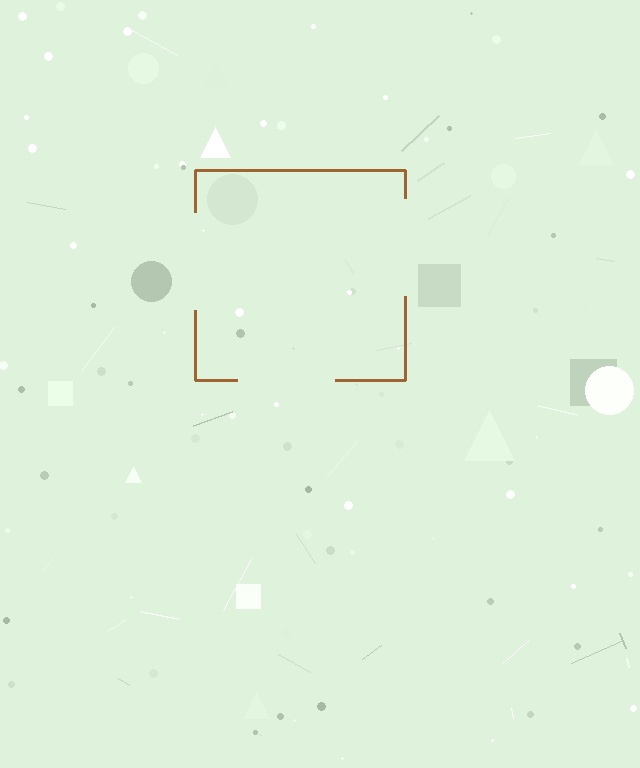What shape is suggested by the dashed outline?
The dashed outline suggests a square.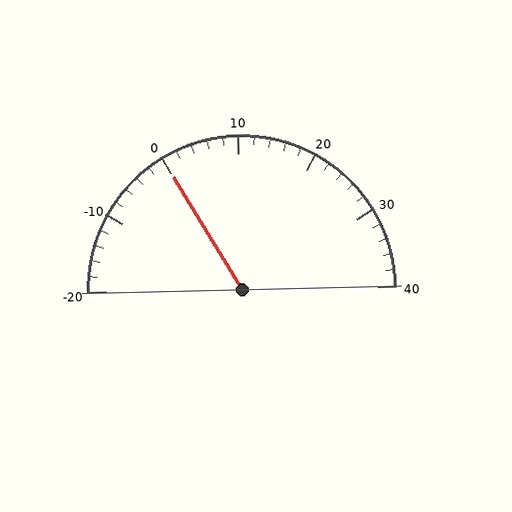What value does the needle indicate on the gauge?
The needle indicates approximately 0.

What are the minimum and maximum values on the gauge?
The gauge ranges from -20 to 40.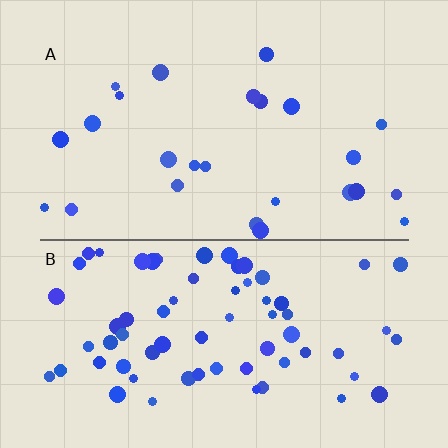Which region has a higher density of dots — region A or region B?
B (the bottom).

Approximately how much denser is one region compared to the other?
Approximately 2.7× — region B over region A.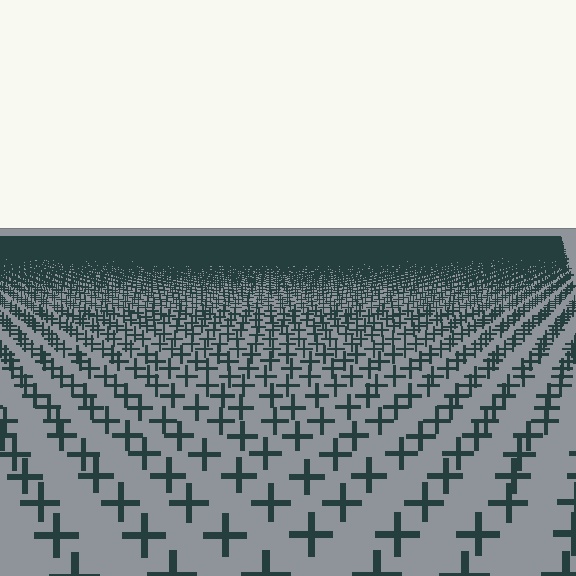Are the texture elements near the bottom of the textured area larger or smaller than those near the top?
Larger. Near the bottom, elements are closer to the viewer and appear at a bigger on-screen size.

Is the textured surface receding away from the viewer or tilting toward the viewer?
The surface is receding away from the viewer. Texture elements get smaller and denser toward the top.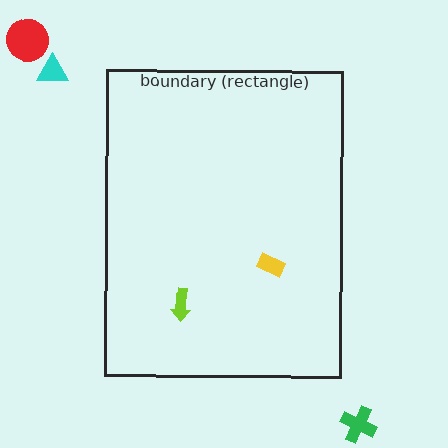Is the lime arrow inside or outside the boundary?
Inside.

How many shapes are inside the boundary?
2 inside, 3 outside.